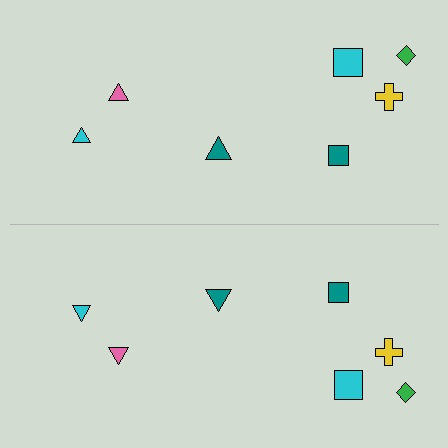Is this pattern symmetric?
Yes, this pattern has bilateral (reflection) symmetry.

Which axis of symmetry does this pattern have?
The pattern has a horizontal axis of symmetry running through the center of the image.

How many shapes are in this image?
There are 14 shapes in this image.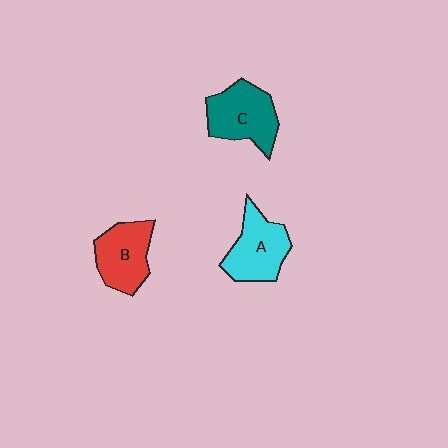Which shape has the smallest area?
Shape B (red).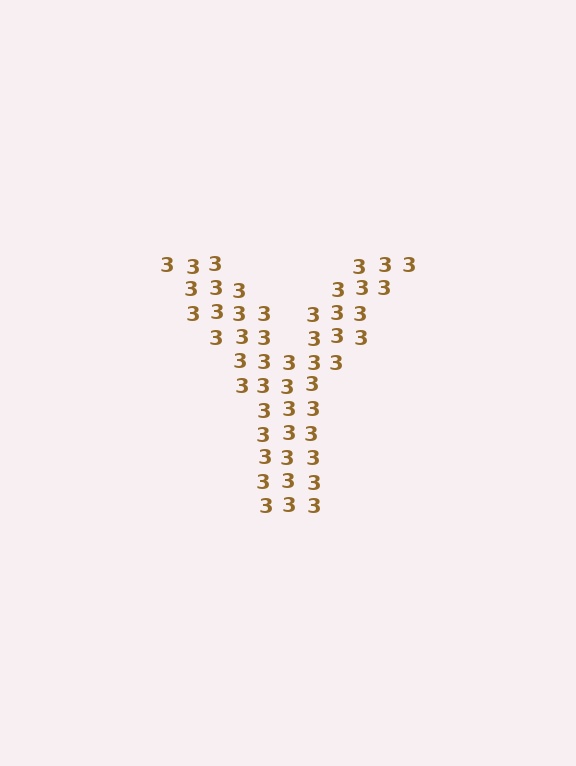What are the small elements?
The small elements are digit 3's.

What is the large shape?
The large shape is the letter Y.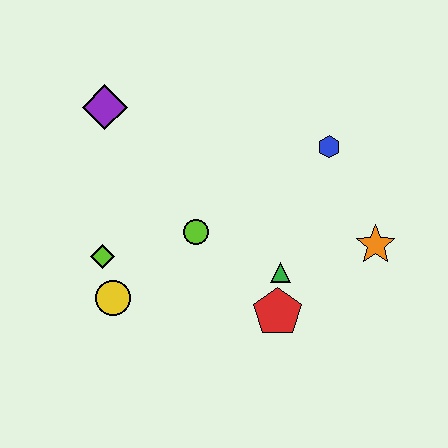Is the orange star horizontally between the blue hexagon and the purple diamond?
No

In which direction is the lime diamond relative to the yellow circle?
The lime diamond is above the yellow circle.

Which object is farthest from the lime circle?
The orange star is farthest from the lime circle.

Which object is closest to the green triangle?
The red pentagon is closest to the green triangle.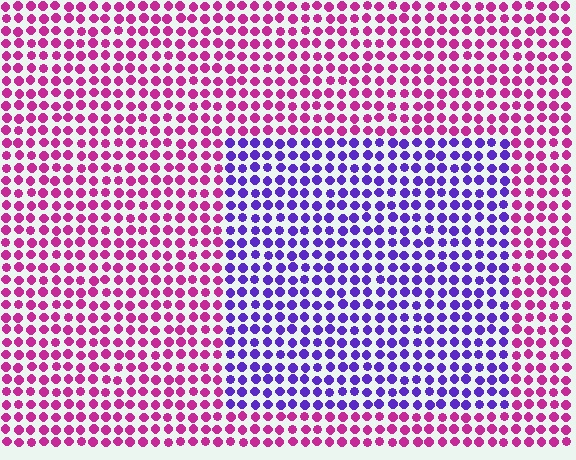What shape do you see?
I see a rectangle.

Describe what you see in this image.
The image is filled with small magenta elements in a uniform arrangement. A rectangle-shaped region is visible where the elements are tinted to a slightly different hue, forming a subtle color boundary.